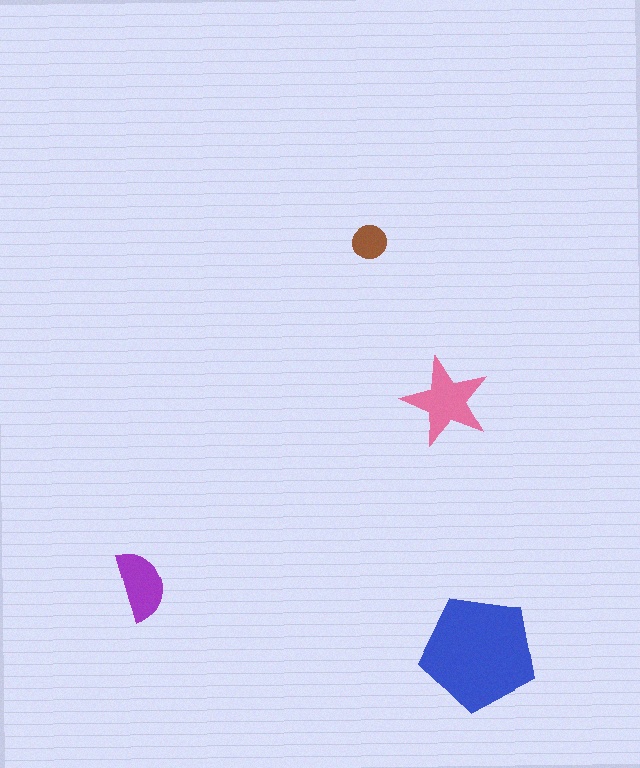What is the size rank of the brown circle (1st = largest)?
4th.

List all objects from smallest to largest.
The brown circle, the purple semicircle, the pink star, the blue pentagon.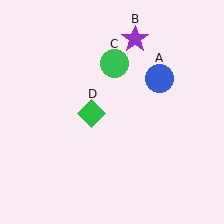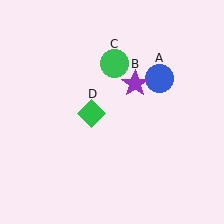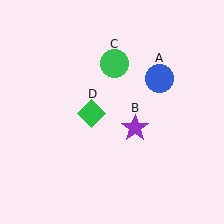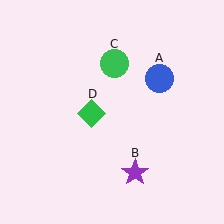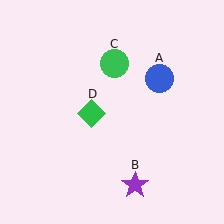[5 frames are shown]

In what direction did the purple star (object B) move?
The purple star (object B) moved down.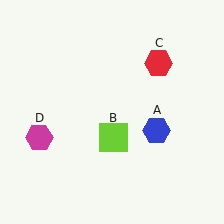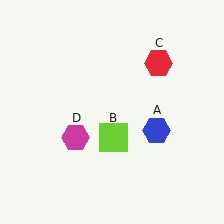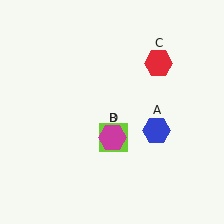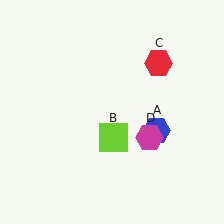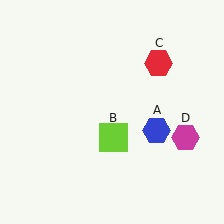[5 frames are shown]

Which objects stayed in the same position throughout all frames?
Blue hexagon (object A) and lime square (object B) and red hexagon (object C) remained stationary.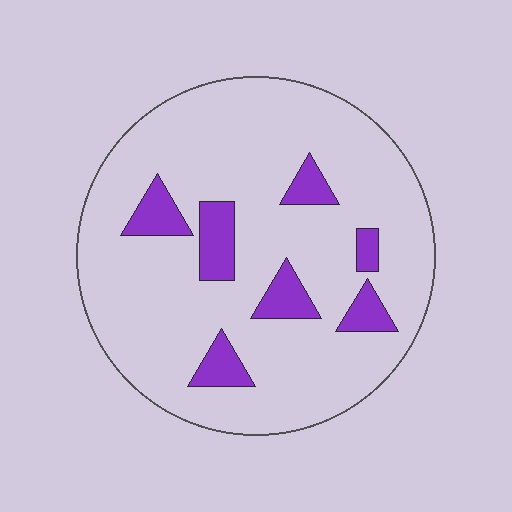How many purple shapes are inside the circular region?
7.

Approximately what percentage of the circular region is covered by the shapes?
Approximately 15%.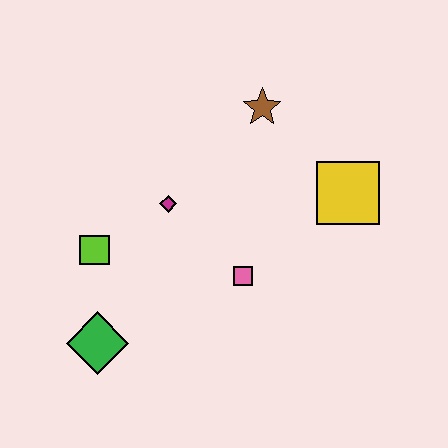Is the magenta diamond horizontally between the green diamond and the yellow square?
Yes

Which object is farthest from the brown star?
The green diamond is farthest from the brown star.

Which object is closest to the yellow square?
The brown star is closest to the yellow square.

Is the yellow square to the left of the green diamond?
No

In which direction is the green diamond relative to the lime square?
The green diamond is below the lime square.